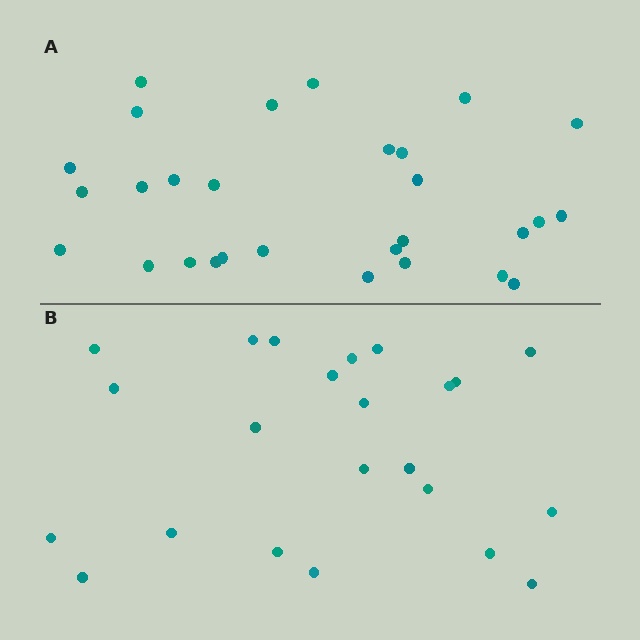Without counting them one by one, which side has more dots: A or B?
Region A (the top region) has more dots.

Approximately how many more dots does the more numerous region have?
Region A has about 6 more dots than region B.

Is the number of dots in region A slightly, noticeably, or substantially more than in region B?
Region A has noticeably more, but not dramatically so. The ratio is roughly 1.3 to 1.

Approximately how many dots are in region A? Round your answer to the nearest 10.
About 30 dots. (The exact count is 29, which rounds to 30.)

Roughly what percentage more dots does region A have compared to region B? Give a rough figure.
About 25% more.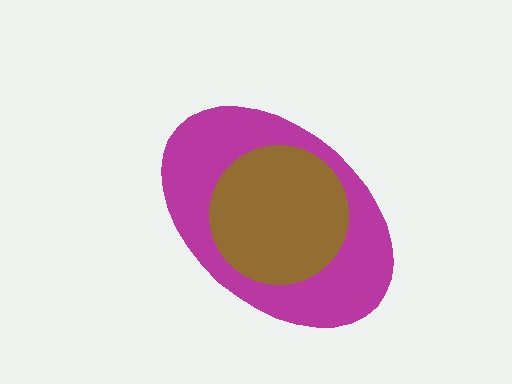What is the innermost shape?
The brown circle.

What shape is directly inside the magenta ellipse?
The brown circle.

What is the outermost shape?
The magenta ellipse.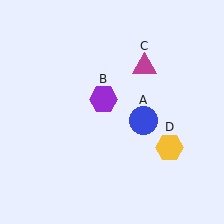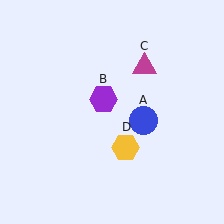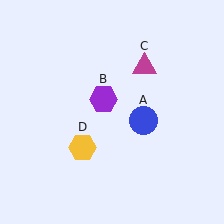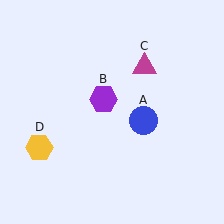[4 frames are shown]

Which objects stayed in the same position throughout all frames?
Blue circle (object A) and purple hexagon (object B) and magenta triangle (object C) remained stationary.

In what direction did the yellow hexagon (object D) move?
The yellow hexagon (object D) moved left.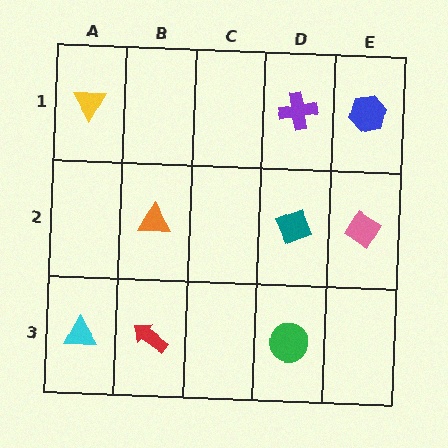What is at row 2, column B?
An orange triangle.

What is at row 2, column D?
A teal diamond.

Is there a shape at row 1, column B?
No, that cell is empty.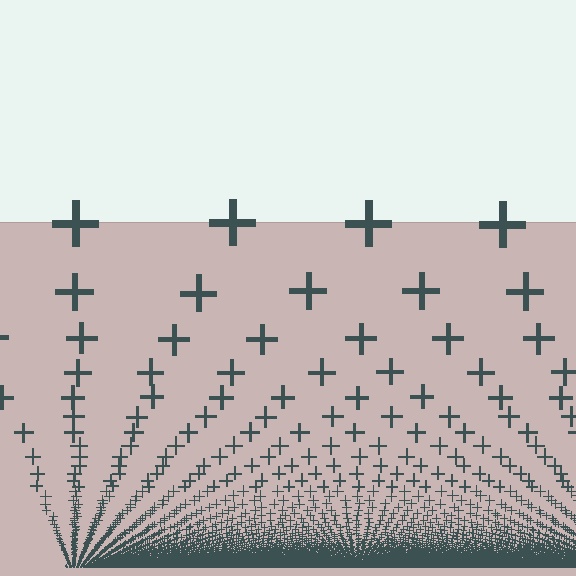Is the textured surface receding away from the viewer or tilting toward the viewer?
The surface appears to tilt toward the viewer. Texture elements get larger and sparser toward the top.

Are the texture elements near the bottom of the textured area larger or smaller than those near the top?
Smaller. The gradient is inverted — elements near the bottom are smaller and denser.